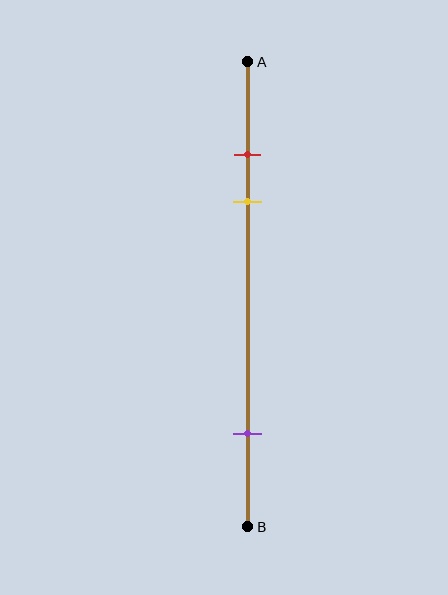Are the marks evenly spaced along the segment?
No, the marks are not evenly spaced.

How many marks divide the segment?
There are 3 marks dividing the segment.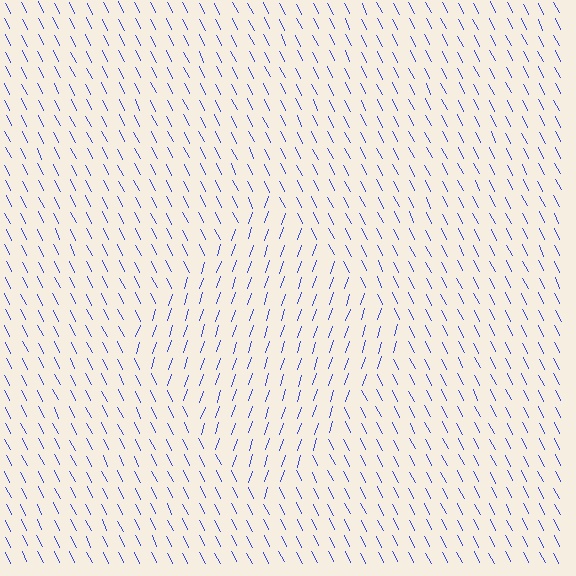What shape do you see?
I see a diamond.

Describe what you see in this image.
The image is filled with small blue line segments. A diamond region in the image has lines oriented differently from the surrounding lines, creating a visible texture boundary.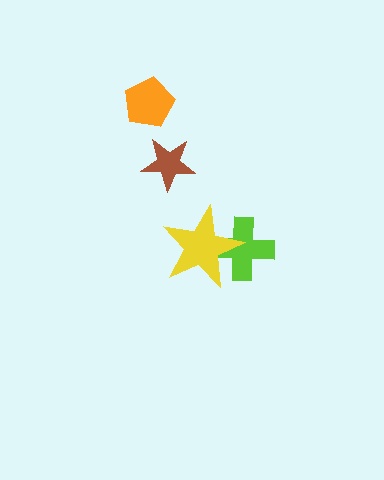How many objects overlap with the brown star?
0 objects overlap with the brown star.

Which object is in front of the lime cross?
The yellow star is in front of the lime cross.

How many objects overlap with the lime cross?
1 object overlaps with the lime cross.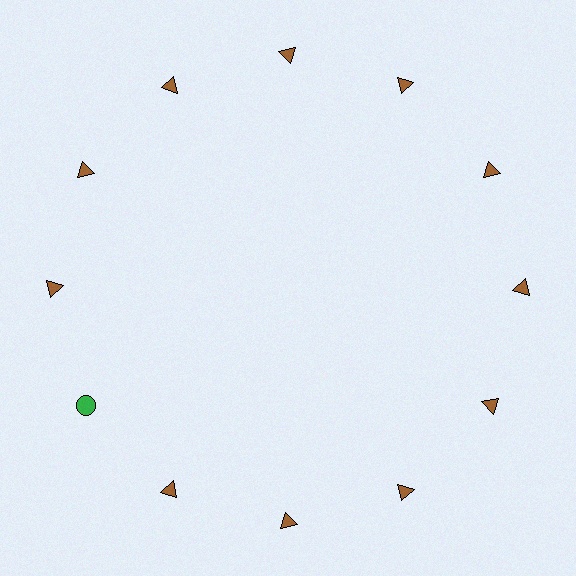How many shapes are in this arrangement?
There are 12 shapes arranged in a ring pattern.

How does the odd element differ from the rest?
It differs in both color (green instead of brown) and shape (circle instead of triangle).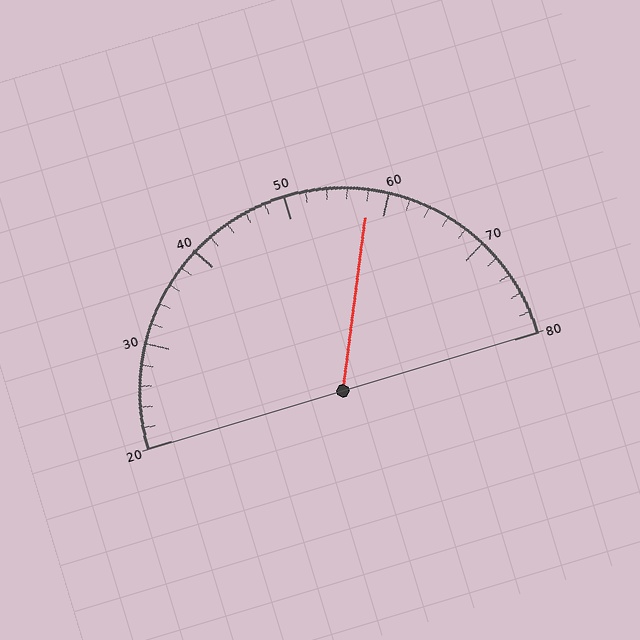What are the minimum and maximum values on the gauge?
The gauge ranges from 20 to 80.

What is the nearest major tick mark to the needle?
The nearest major tick mark is 60.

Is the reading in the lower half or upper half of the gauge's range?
The reading is in the upper half of the range (20 to 80).